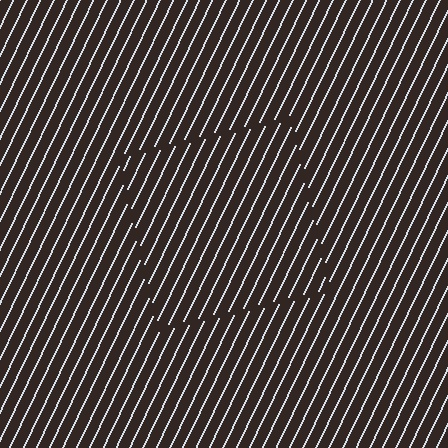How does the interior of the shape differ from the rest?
The interior of the shape contains the same grating, shifted by half a period — the contour is defined by the phase discontinuity where line-ends from the inner and outer gratings abut.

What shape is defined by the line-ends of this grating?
An illusory square. The interior of the shape contains the same grating, shifted by half a period — the contour is defined by the phase discontinuity where line-ends from the inner and outer gratings abut.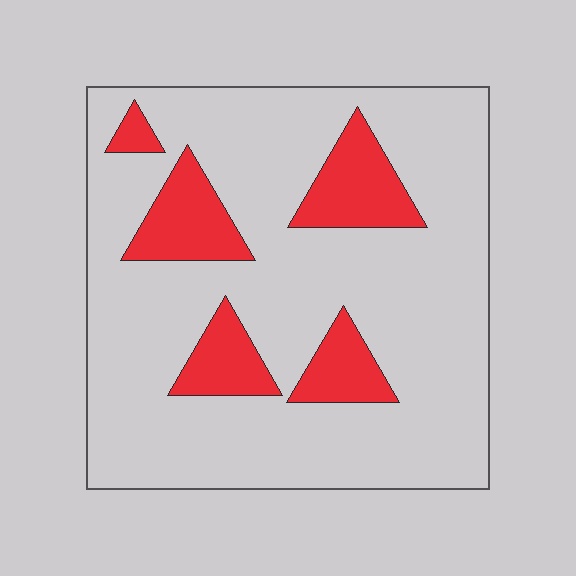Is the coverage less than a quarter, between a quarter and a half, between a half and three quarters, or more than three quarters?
Less than a quarter.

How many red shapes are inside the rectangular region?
5.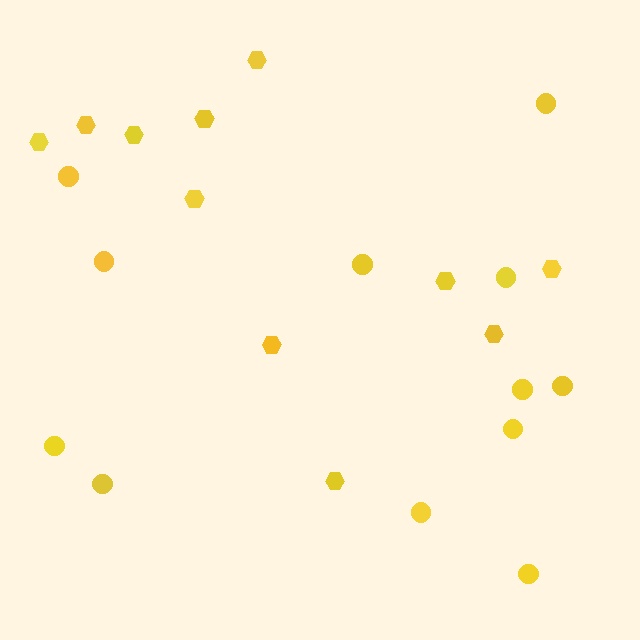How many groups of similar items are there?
There are 2 groups: one group of circles (12) and one group of hexagons (11).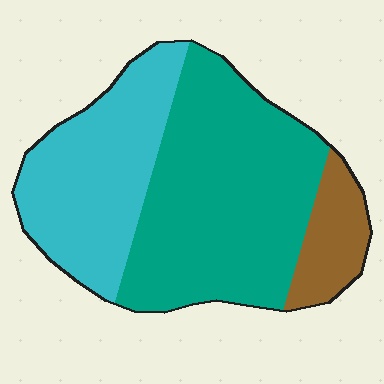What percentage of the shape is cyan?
Cyan takes up about one third (1/3) of the shape.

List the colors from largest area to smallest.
From largest to smallest: teal, cyan, brown.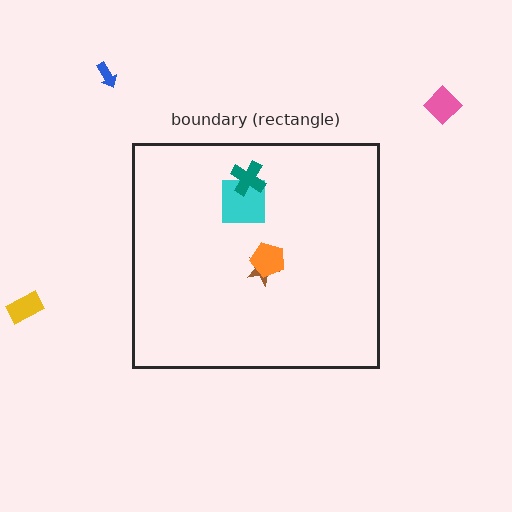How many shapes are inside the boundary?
4 inside, 3 outside.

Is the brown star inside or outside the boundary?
Inside.